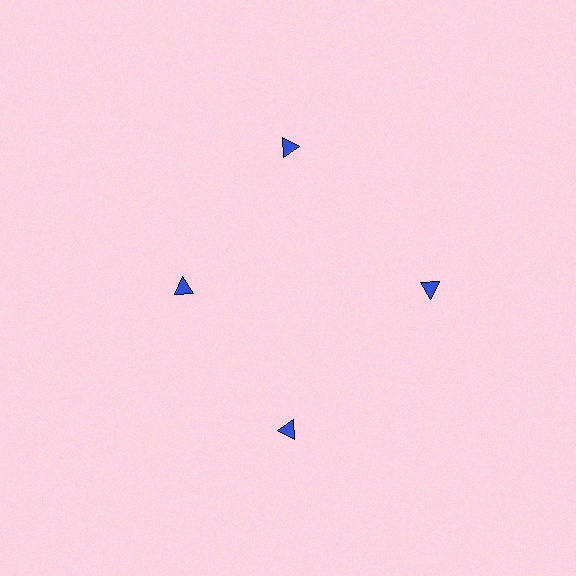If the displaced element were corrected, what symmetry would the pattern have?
It would have 4-fold rotational symmetry — the pattern would map onto itself every 90 degrees.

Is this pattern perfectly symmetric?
No. The 4 blue triangles are arranged in a ring, but one element near the 9 o'clock position is pulled inward toward the center, breaking the 4-fold rotational symmetry.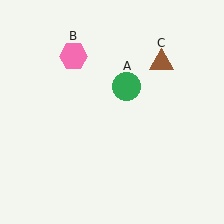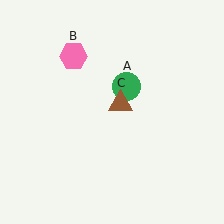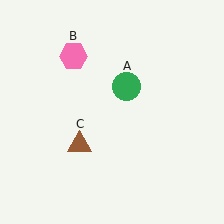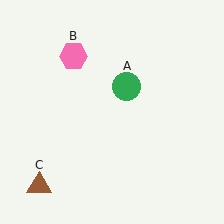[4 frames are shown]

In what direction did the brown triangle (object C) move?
The brown triangle (object C) moved down and to the left.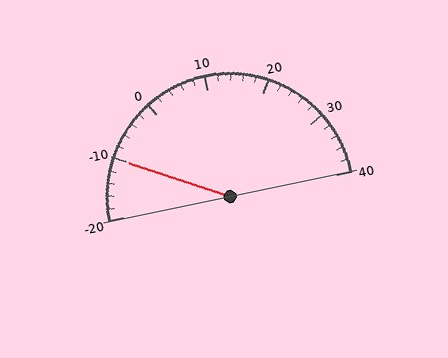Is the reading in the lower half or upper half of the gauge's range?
The reading is in the lower half of the range (-20 to 40).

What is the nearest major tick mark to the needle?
The nearest major tick mark is -10.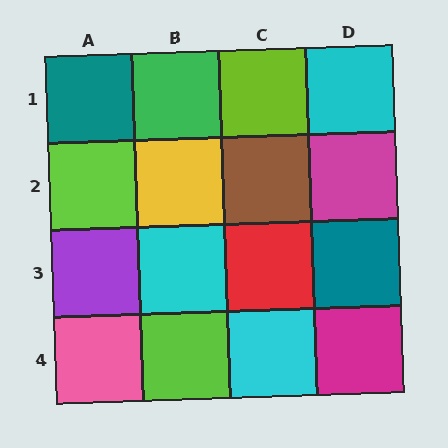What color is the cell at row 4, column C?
Cyan.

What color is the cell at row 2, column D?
Magenta.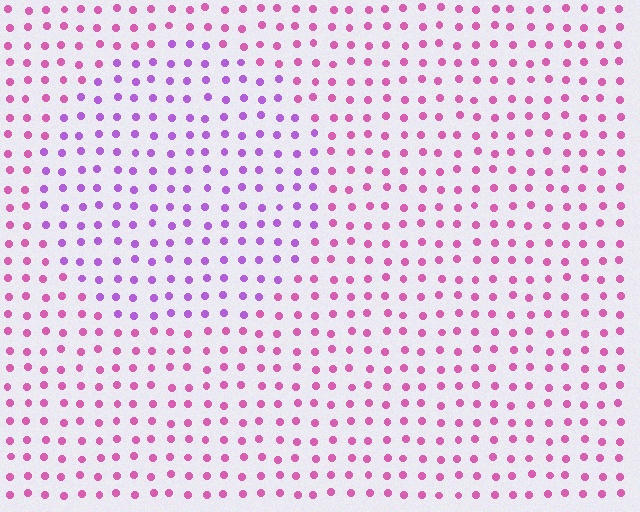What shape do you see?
I see a circle.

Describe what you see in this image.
The image is filled with small pink elements in a uniform arrangement. A circle-shaped region is visible where the elements are tinted to a slightly different hue, forming a subtle color boundary.